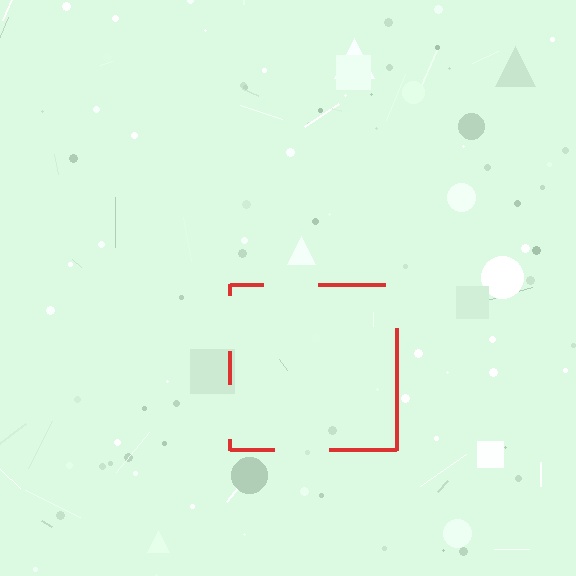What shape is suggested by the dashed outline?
The dashed outline suggests a square.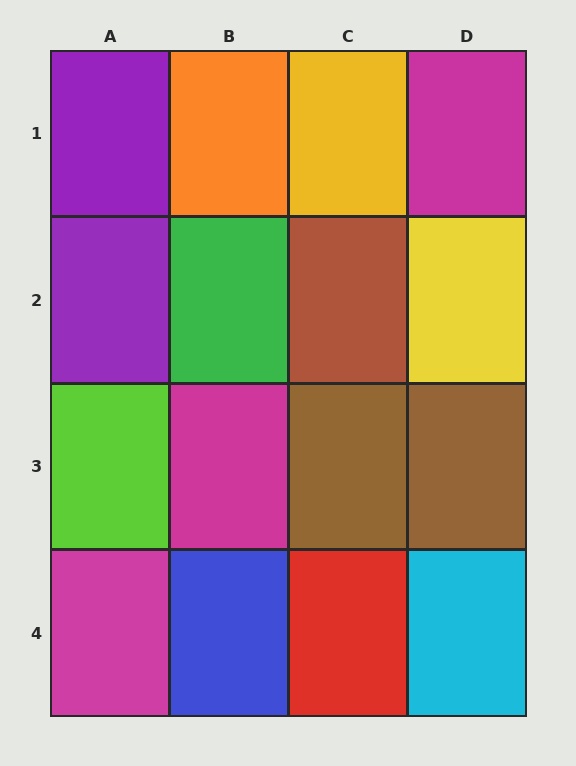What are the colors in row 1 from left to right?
Purple, orange, yellow, magenta.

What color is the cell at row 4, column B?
Blue.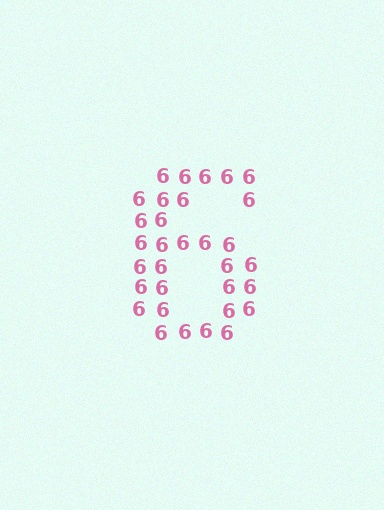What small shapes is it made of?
It is made of small digit 6's.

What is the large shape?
The large shape is the digit 6.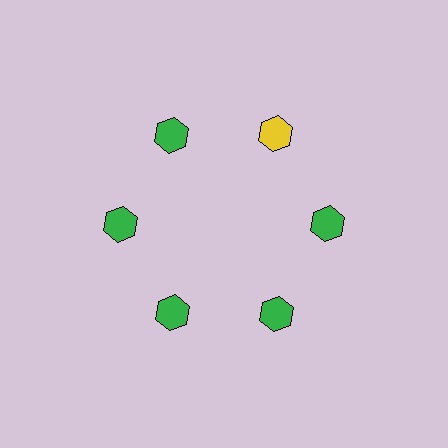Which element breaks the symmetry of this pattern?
The yellow hexagon at roughly the 1 o'clock position breaks the symmetry. All other shapes are green hexagons.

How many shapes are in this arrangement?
There are 6 shapes arranged in a ring pattern.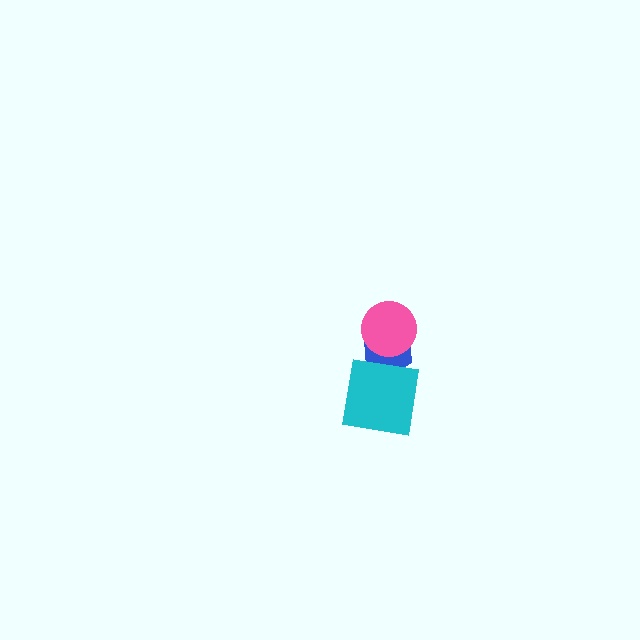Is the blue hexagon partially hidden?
Yes, it is partially covered by another shape.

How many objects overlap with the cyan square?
1 object overlaps with the cyan square.